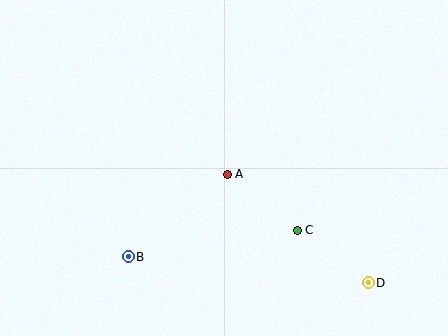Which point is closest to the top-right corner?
Point C is closest to the top-right corner.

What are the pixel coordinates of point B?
Point B is at (128, 257).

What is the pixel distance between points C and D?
The distance between C and D is 88 pixels.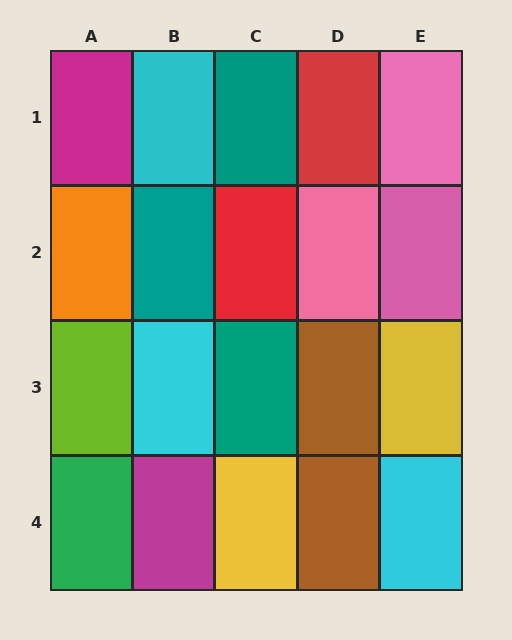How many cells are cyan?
3 cells are cyan.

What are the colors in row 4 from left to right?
Green, magenta, yellow, brown, cyan.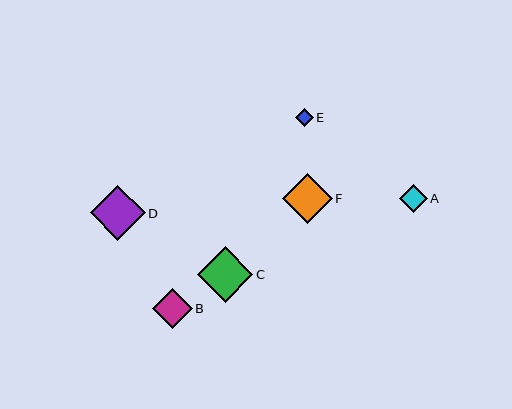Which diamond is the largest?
Diamond C is the largest with a size of approximately 56 pixels.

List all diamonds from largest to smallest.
From largest to smallest: C, D, F, B, A, E.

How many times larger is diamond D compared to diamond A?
Diamond D is approximately 2.0 times the size of diamond A.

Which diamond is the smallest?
Diamond E is the smallest with a size of approximately 18 pixels.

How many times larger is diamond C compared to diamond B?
Diamond C is approximately 1.4 times the size of diamond B.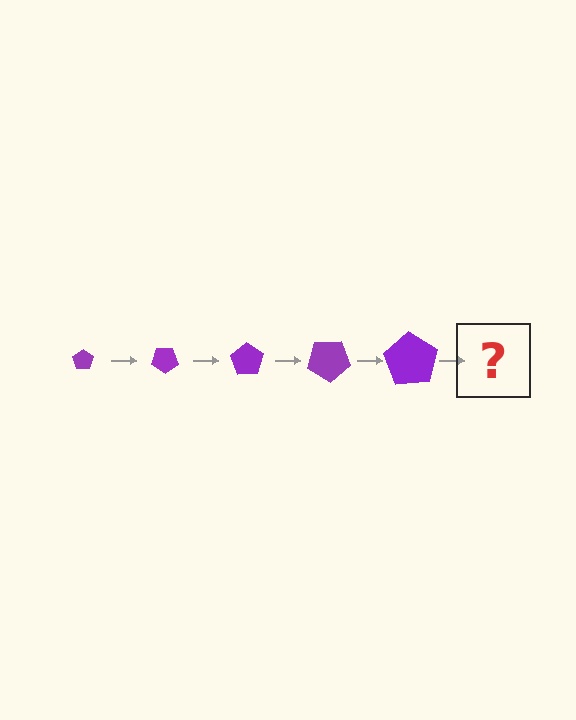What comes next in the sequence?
The next element should be a pentagon, larger than the previous one and rotated 175 degrees from the start.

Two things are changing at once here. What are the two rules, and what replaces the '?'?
The two rules are that the pentagon grows larger each step and it rotates 35 degrees each step. The '?' should be a pentagon, larger than the previous one and rotated 175 degrees from the start.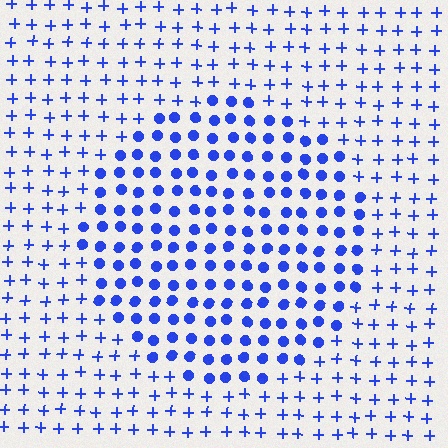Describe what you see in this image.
The image is filled with small blue elements arranged in a uniform grid. A circle-shaped region contains circles, while the surrounding area contains plus signs. The boundary is defined purely by the change in element shape.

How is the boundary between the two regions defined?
The boundary is defined by a change in element shape: circles inside vs. plus signs outside. All elements share the same color and spacing.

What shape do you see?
I see a circle.